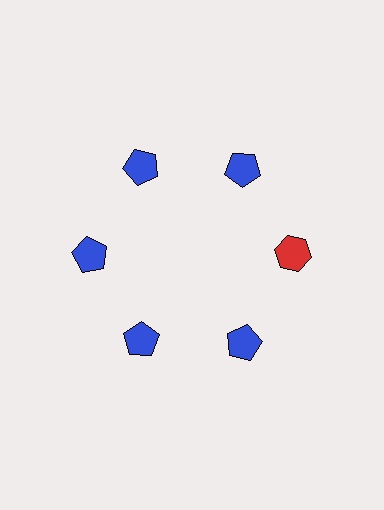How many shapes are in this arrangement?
There are 6 shapes arranged in a ring pattern.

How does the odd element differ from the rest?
It differs in both color (red instead of blue) and shape (hexagon instead of pentagon).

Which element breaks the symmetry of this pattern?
The red hexagon at roughly the 3 o'clock position breaks the symmetry. All other shapes are blue pentagons.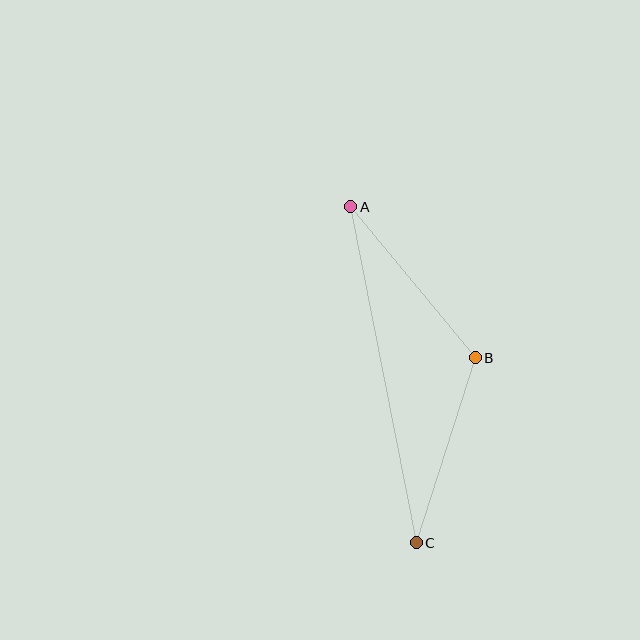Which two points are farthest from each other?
Points A and C are farthest from each other.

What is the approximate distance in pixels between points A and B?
The distance between A and B is approximately 196 pixels.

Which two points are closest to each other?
Points B and C are closest to each other.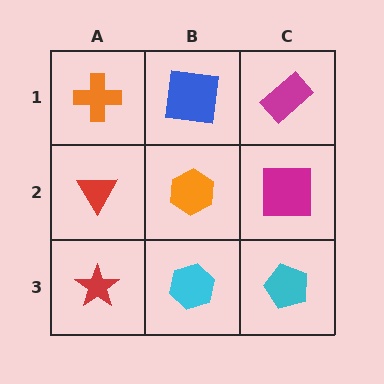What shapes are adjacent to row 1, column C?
A magenta square (row 2, column C), a blue square (row 1, column B).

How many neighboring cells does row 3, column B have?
3.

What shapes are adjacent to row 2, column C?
A magenta rectangle (row 1, column C), a cyan pentagon (row 3, column C), an orange hexagon (row 2, column B).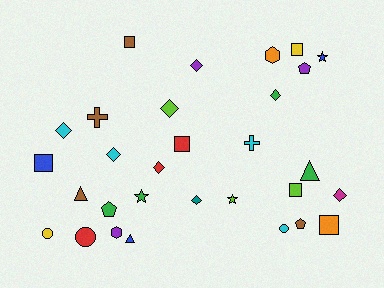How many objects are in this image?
There are 30 objects.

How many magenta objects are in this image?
There is 1 magenta object.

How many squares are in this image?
There are 6 squares.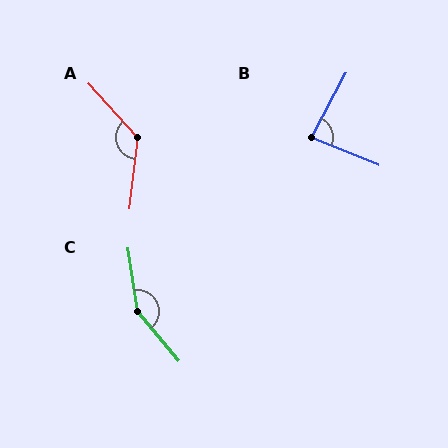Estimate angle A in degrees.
Approximately 131 degrees.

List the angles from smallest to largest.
B (83°), A (131°), C (148°).